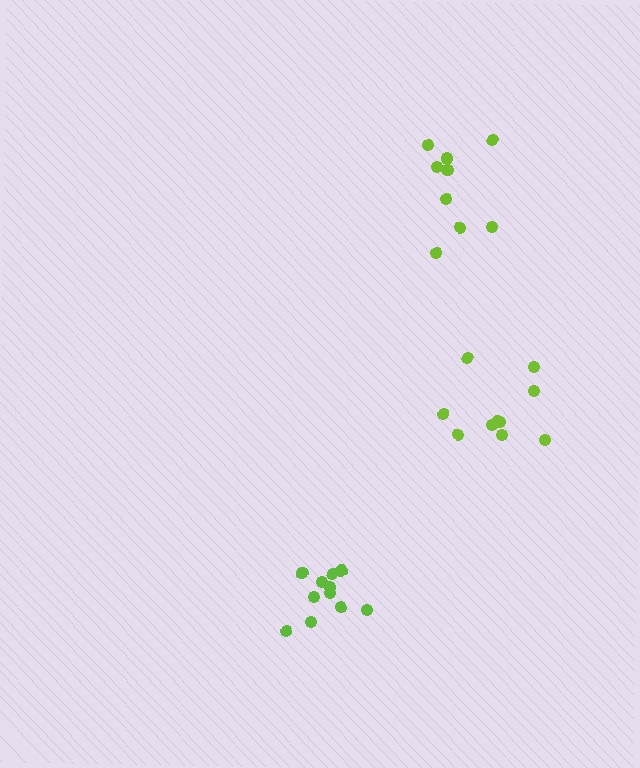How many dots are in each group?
Group 1: 11 dots, Group 2: 10 dots, Group 3: 9 dots (30 total).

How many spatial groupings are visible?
There are 3 spatial groupings.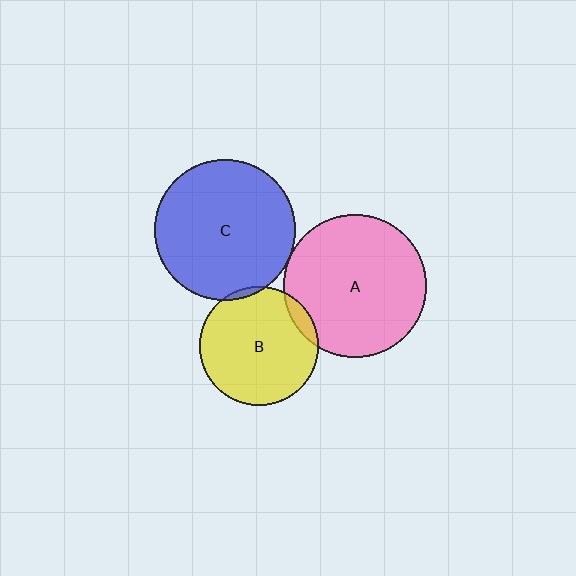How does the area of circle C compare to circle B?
Approximately 1.4 times.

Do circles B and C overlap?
Yes.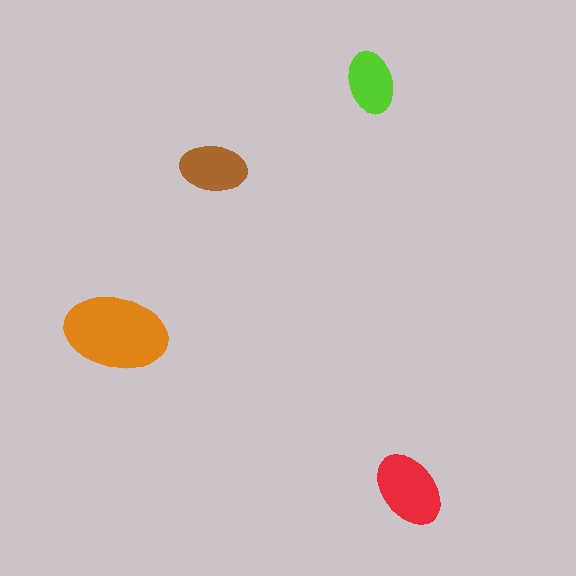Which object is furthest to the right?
The red ellipse is rightmost.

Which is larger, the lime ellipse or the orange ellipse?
The orange one.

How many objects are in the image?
There are 4 objects in the image.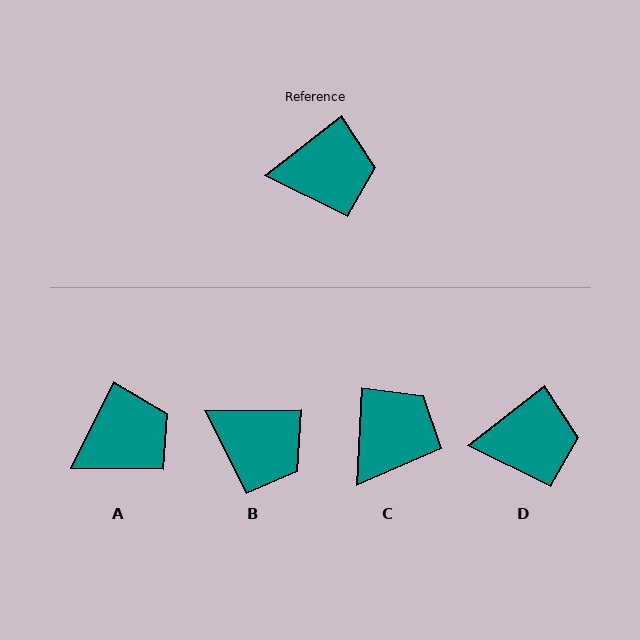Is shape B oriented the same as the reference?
No, it is off by about 37 degrees.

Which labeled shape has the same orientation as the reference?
D.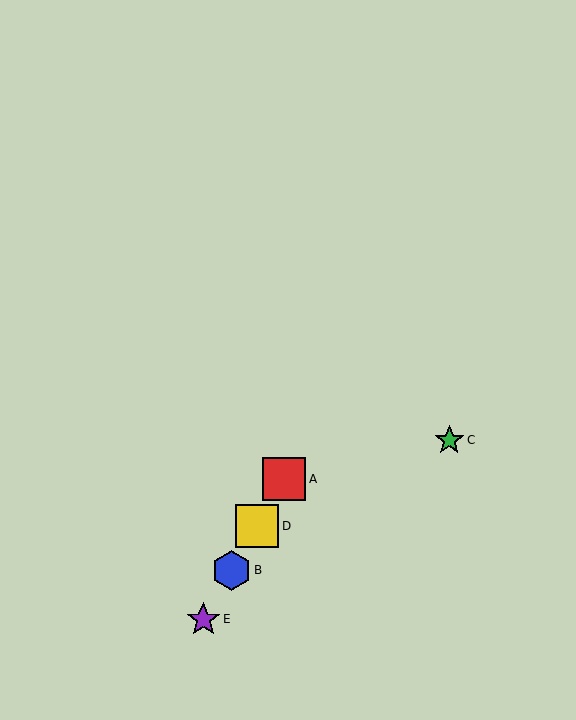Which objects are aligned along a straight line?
Objects A, B, D, E are aligned along a straight line.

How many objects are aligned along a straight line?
4 objects (A, B, D, E) are aligned along a straight line.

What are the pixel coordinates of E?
Object E is at (203, 619).